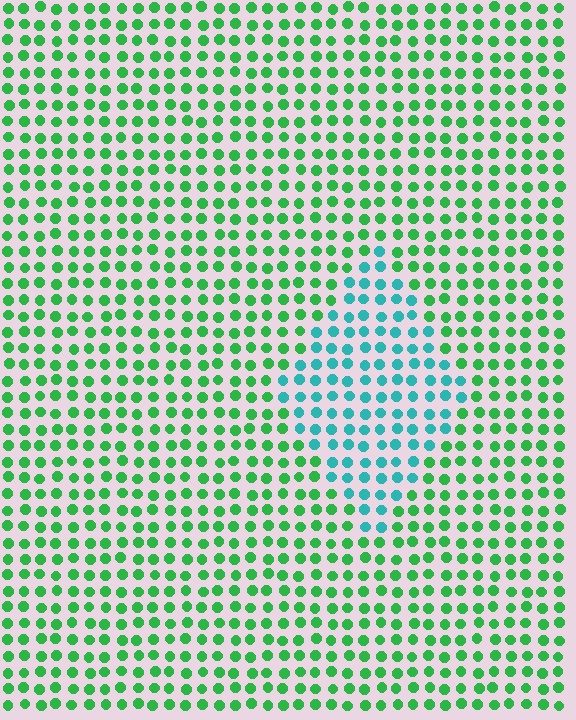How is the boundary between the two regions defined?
The boundary is defined purely by a slight shift in hue (about 47 degrees). Spacing, size, and orientation are identical on both sides.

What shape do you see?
I see a diamond.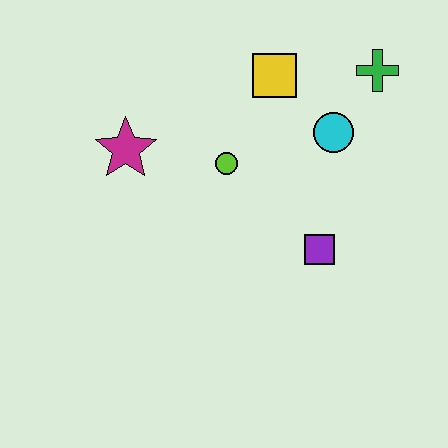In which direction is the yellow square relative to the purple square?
The yellow square is above the purple square.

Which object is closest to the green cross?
The cyan circle is closest to the green cross.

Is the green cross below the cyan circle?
No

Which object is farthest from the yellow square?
The purple square is farthest from the yellow square.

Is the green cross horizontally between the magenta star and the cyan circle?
No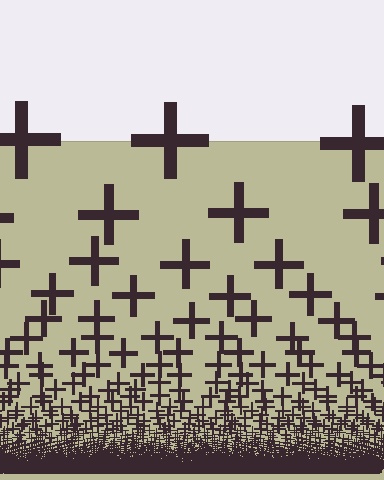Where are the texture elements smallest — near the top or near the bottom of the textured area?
Near the bottom.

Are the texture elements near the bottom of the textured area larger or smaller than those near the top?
Smaller. The gradient is inverted — elements near the bottom are smaller and denser.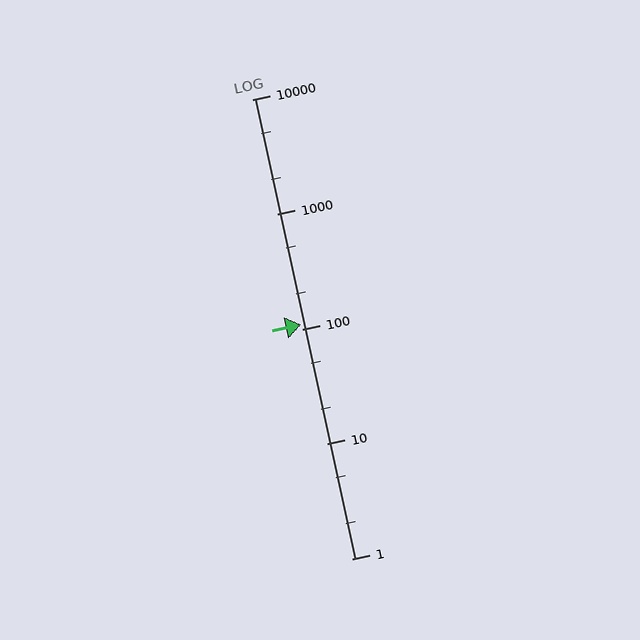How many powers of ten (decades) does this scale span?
The scale spans 4 decades, from 1 to 10000.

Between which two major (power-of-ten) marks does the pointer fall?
The pointer is between 100 and 1000.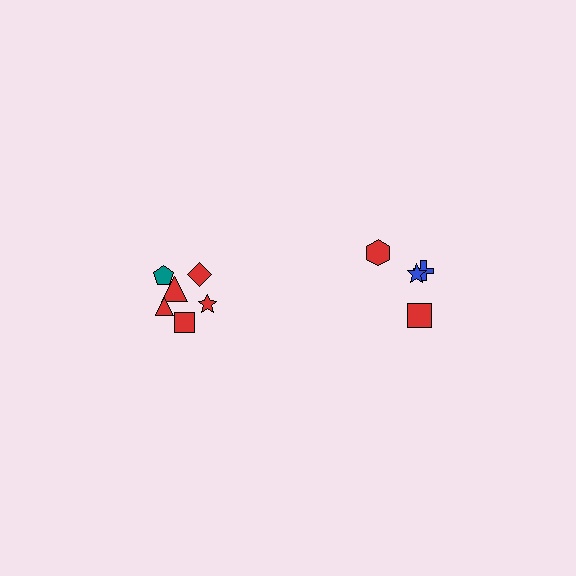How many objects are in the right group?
There are 4 objects.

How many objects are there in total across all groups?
There are 10 objects.